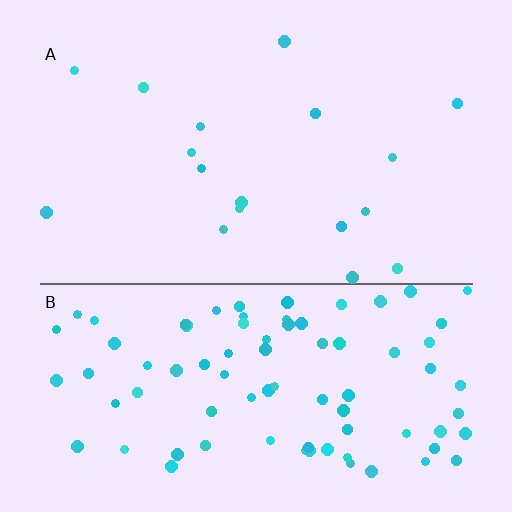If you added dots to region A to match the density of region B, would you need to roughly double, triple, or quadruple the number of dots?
Approximately quadruple.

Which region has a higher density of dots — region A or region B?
B (the bottom).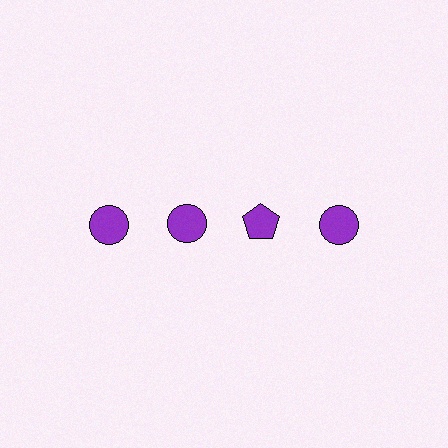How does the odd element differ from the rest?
It has a different shape: pentagon instead of circle.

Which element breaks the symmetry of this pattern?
The purple pentagon in the top row, center column breaks the symmetry. All other shapes are purple circles.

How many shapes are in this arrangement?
There are 4 shapes arranged in a grid pattern.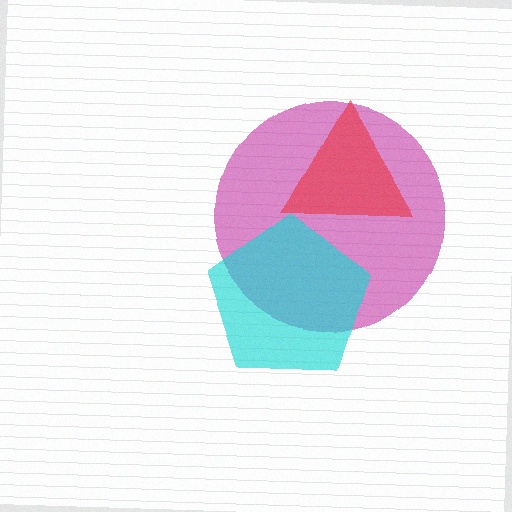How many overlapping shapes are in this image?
There are 3 overlapping shapes in the image.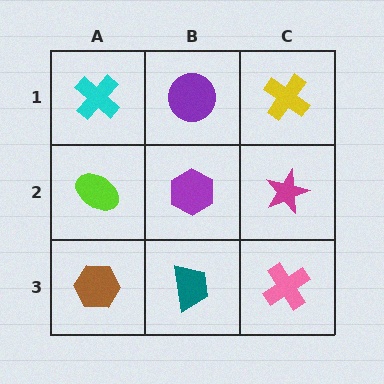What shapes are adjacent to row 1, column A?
A lime ellipse (row 2, column A), a purple circle (row 1, column B).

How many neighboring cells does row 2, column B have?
4.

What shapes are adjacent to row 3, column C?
A magenta star (row 2, column C), a teal trapezoid (row 3, column B).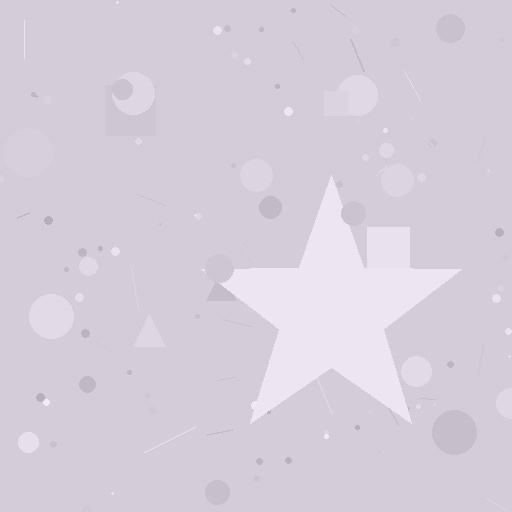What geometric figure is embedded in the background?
A star is embedded in the background.